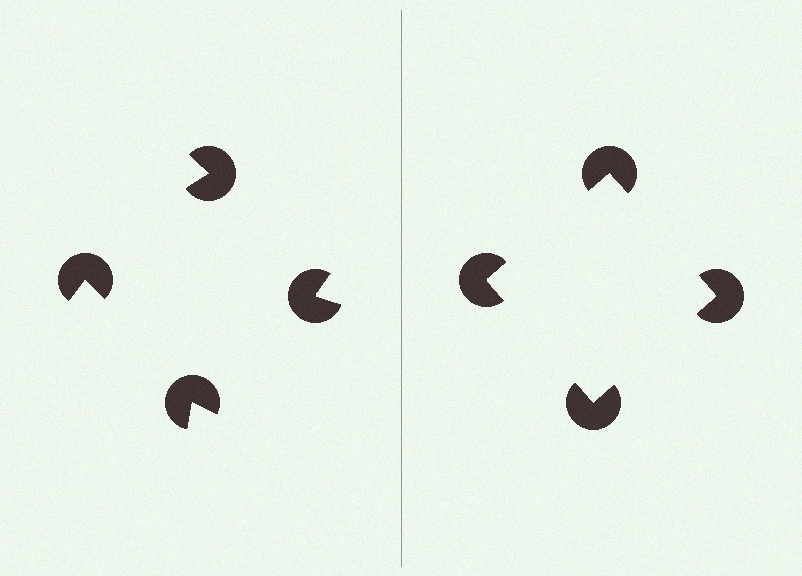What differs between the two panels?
The pac-man discs are positioned identically on both sides; only the wedge orientations differ. On the right they align to a square; on the left they are misaligned.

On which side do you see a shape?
An illusory square appears on the right side. On the left side the wedge cuts are rotated, so no coherent shape forms.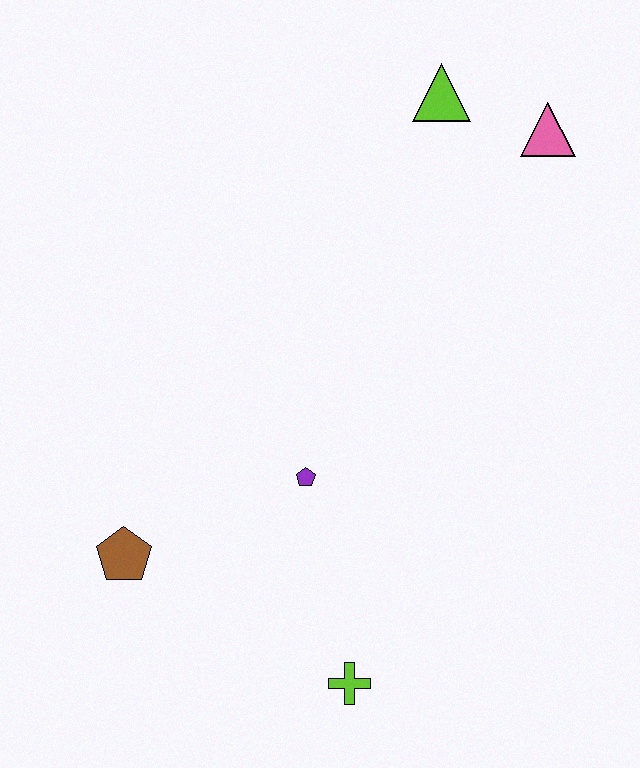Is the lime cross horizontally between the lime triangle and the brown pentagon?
Yes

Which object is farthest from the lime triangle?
The lime cross is farthest from the lime triangle.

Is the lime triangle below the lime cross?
No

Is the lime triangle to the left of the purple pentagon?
No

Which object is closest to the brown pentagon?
The purple pentagon is closest to the brown pentagon.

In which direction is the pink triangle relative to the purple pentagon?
The pink triangle is above the purple pentagon.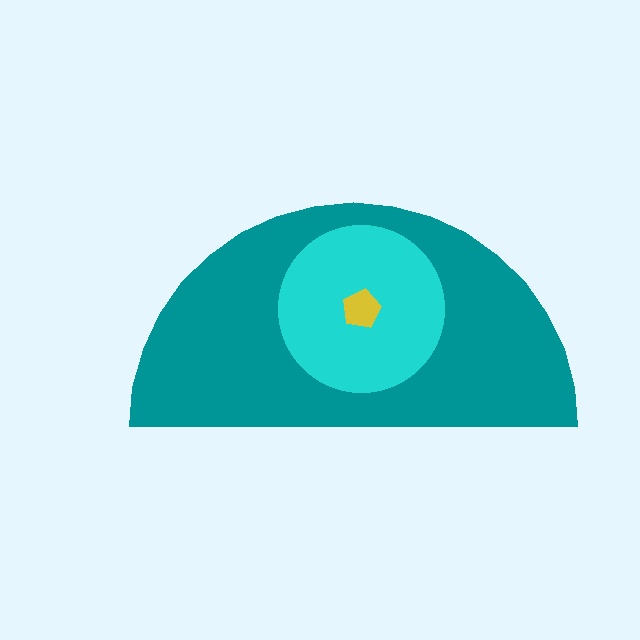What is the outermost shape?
The teal semicircle.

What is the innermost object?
The yellow pentagon.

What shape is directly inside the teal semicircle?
The cyan circle.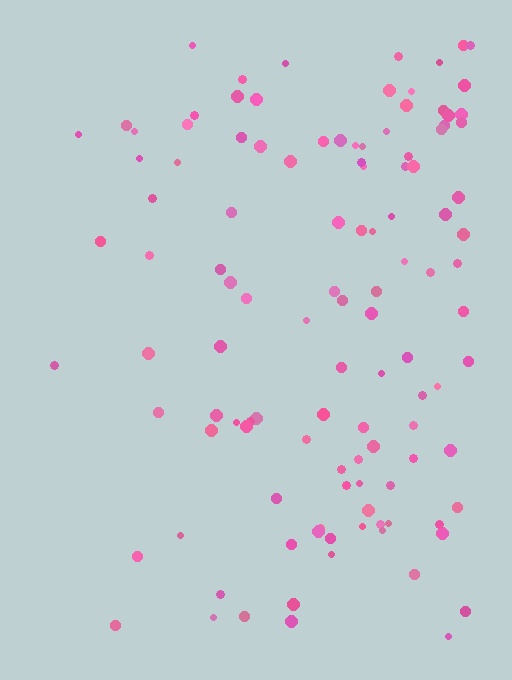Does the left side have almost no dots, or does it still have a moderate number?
Still a moderate number, just noticeably fewer than the right.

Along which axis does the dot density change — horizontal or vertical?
Horizontal.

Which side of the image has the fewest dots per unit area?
The left.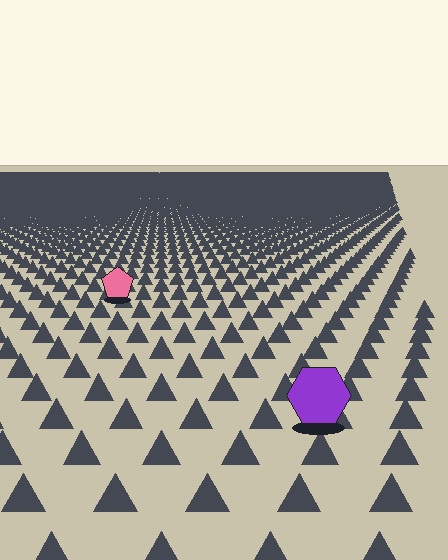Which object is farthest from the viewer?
The pink pentagon is farthest from the viewer. It appears smaller and the ground texture around it is denser.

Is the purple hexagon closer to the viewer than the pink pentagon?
Yes. The purple hexagon is closer — you can tell from the texture gradient: the ground texture is coarser near it.